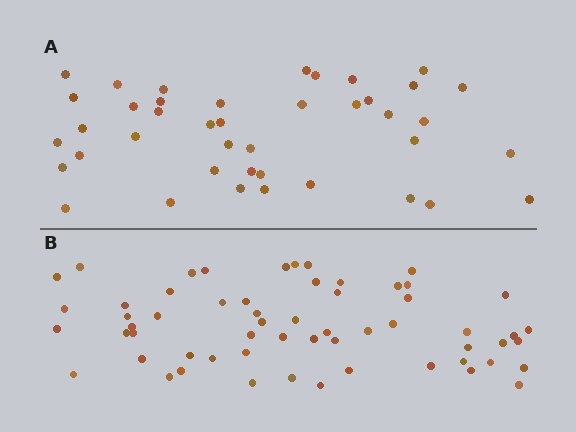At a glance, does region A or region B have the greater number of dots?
Region B (the bottom region) has more dots.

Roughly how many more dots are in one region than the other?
Region B has approximately 20 more dots than region A.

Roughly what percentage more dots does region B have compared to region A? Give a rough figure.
About 45% more.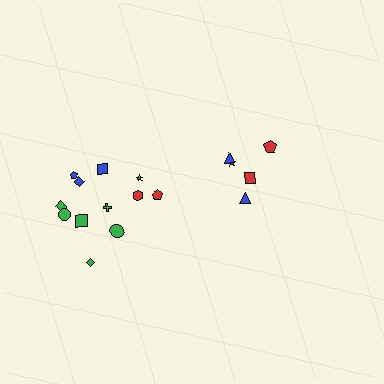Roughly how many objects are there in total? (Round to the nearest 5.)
Roughly 15 objects in total.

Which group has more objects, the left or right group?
The left group.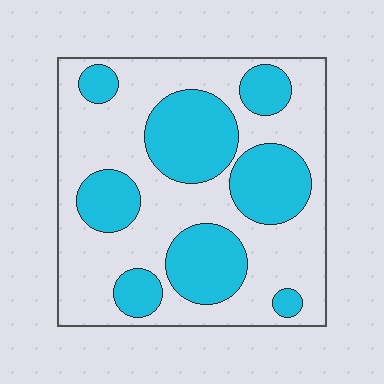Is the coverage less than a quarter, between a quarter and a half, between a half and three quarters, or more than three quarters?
Between a quarter and a half.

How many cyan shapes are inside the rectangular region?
8.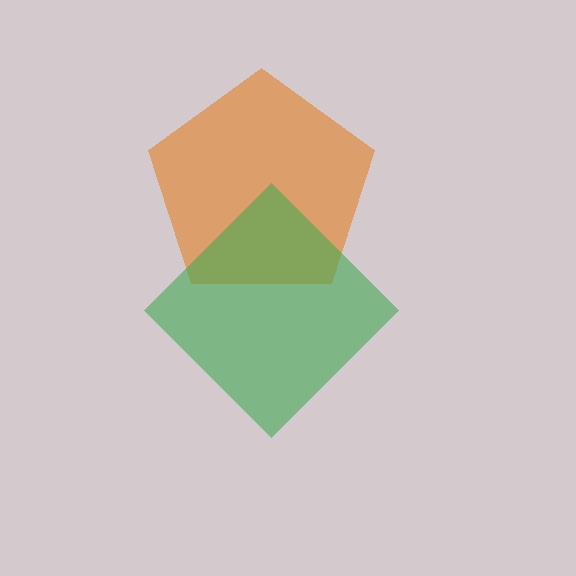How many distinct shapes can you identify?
There are 2 distinct shapes: an orange pentagon, a green diamond.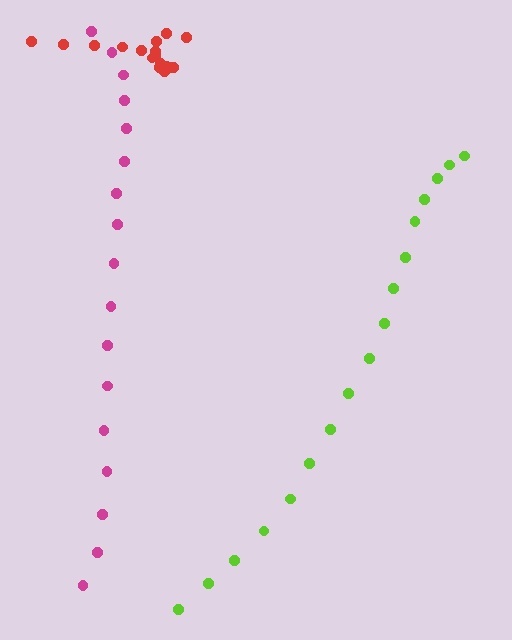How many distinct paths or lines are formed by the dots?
There are 3 distinct paths.